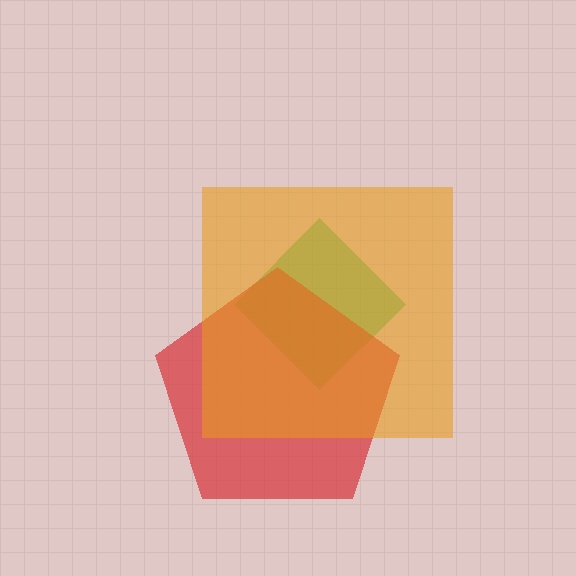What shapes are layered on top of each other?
The layered shapes are: a green diamond, a red pentagon, an orange square.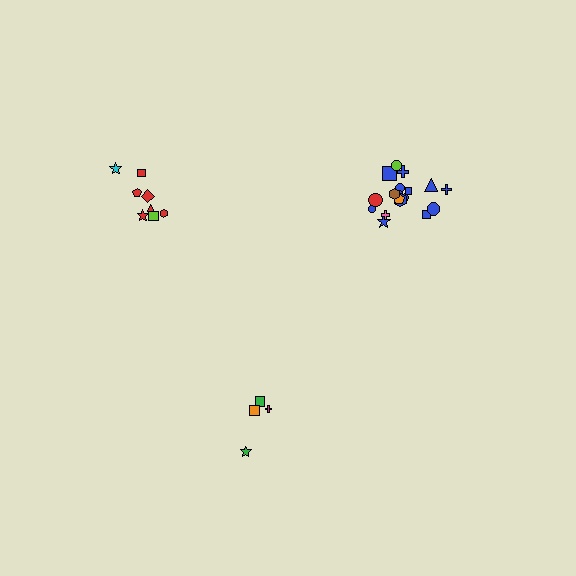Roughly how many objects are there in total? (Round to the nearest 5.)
Roughly 30 objects in total.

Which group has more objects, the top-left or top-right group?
The top-right group.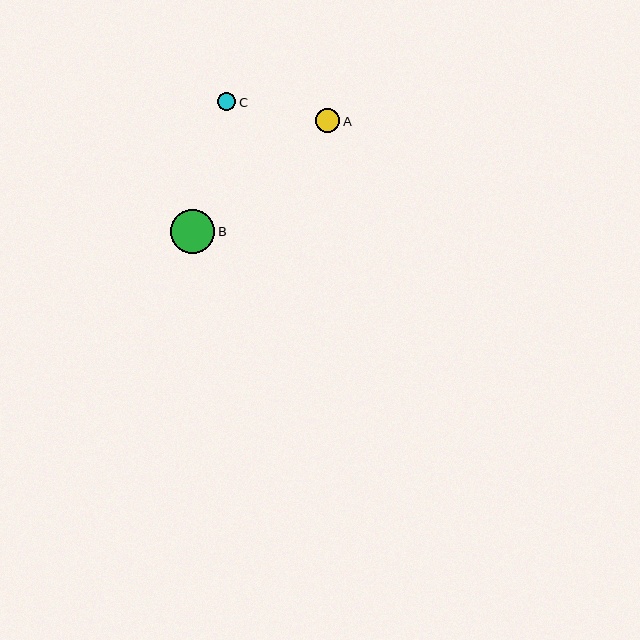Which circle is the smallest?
Circle C is the smallest with a size of approximately 18 pixels.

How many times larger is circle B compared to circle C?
Circle B is approximately 2.5 times the size of circle C.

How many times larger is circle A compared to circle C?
Circle A is approximately 1.4 times the size of circle C.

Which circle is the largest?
Circle B is the largest with a size of approximately 44 pixels.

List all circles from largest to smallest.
From largest to smallest: B, A, C.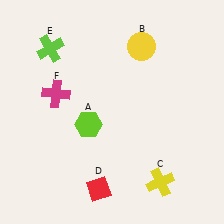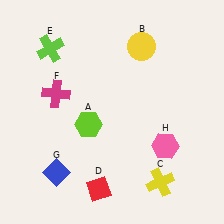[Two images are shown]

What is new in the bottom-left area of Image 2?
A blue diamond (G) was added in the bottom-left area of Image 2.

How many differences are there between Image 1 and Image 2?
There are 2 differences between the two images.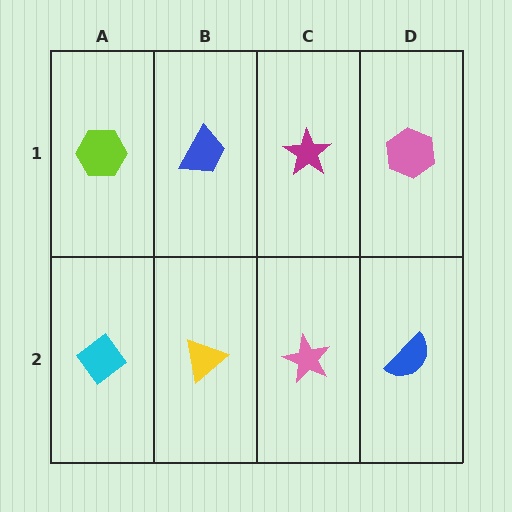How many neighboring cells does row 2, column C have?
3.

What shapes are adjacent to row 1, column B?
A yellow triangle (row 2, column B), a lime hexagon (row 1, column A), a magenta star (row 1, column C).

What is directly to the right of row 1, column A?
A blue trapezoid.